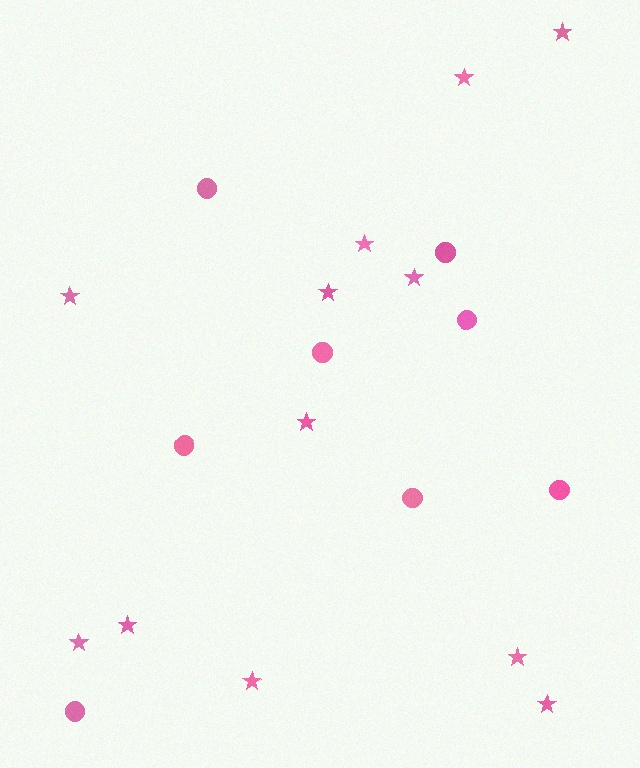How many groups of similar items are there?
There are 2 groups: one group of circles (8) and one group of stars (12).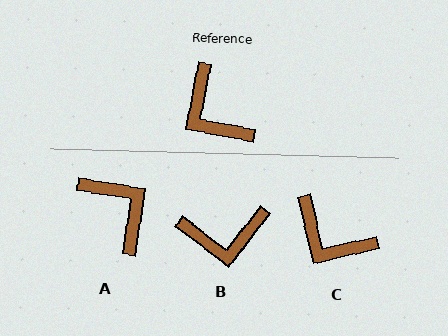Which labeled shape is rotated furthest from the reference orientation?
A, about 179 degrees away.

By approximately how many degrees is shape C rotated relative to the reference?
Approximately 24 degrees counter-clockwise.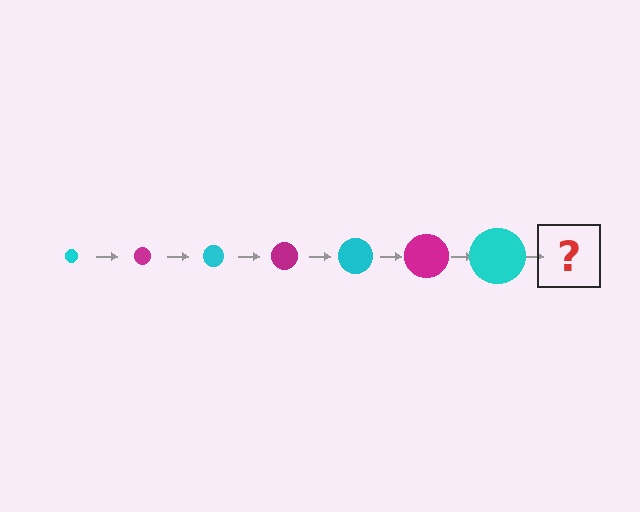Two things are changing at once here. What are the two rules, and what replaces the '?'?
The two rules are that the circle grows larger each step and the color cycles through cyan and magenta. The '?' should be a magenta circle, larger than the previous one.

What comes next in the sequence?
The next element should be a magenta circle, larger than the previous one.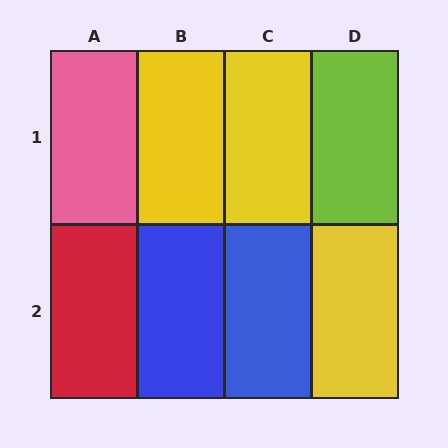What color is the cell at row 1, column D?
Lime.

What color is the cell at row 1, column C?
Yellow.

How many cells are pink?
1 cell is pink.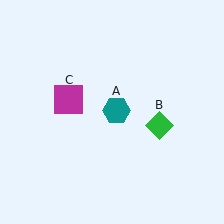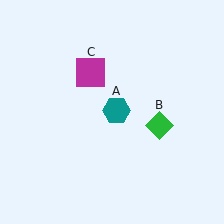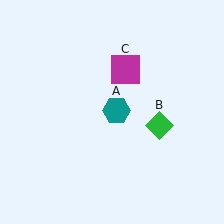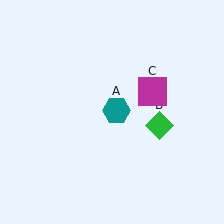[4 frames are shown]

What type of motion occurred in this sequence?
The magenta square (object C) rotated clockwise around the center of the scene.